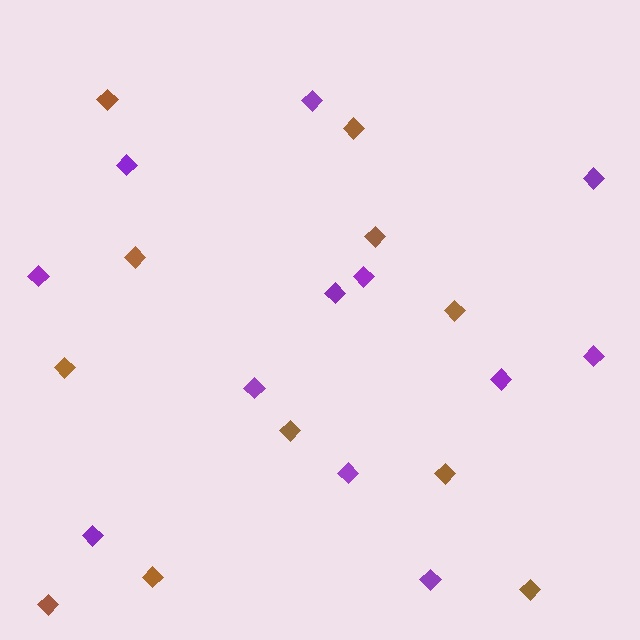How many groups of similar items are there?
There are 2 groups: one group of purple diamonds (12) and one group of brown diamonds (11).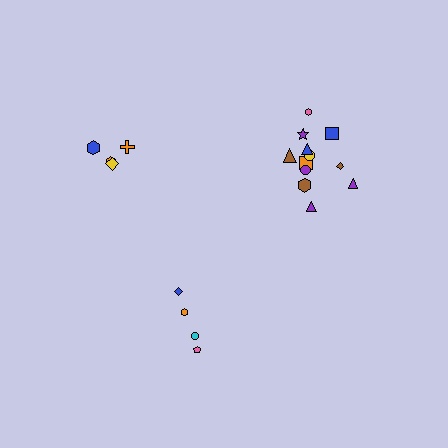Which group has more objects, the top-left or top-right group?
The top-right group.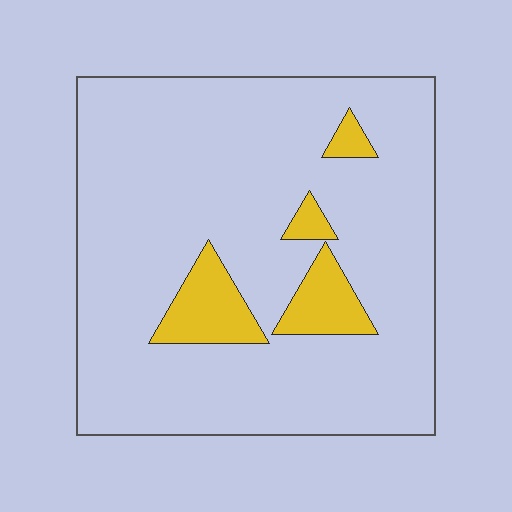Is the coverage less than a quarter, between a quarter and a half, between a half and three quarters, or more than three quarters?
Less than a quarter.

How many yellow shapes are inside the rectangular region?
4.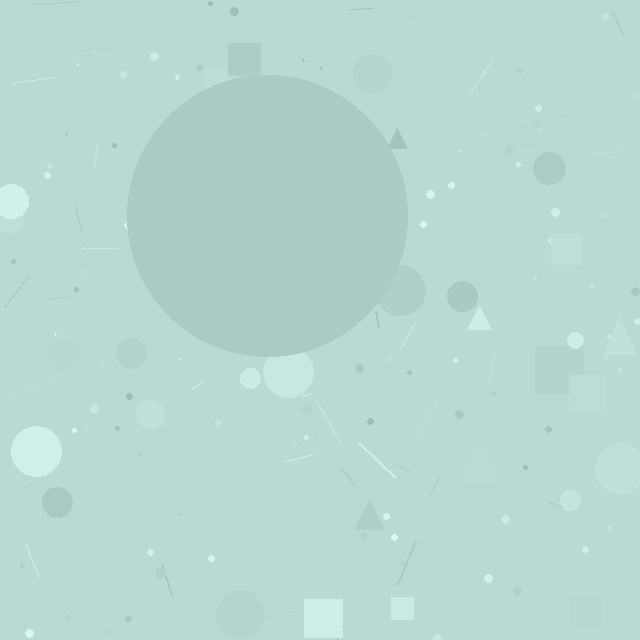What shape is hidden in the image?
A circle is hidden in the image.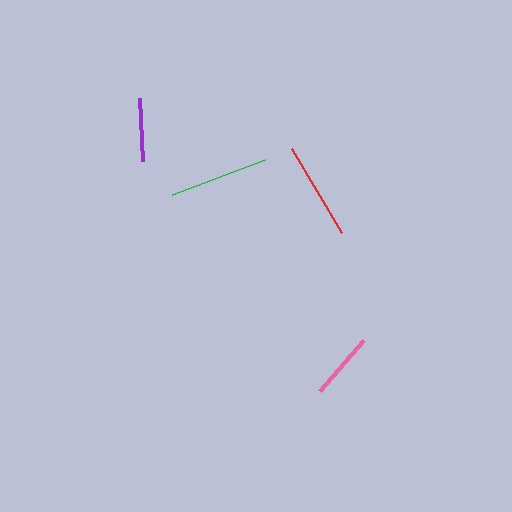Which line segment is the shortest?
The purple line is the shortest at approximately 63 pixels.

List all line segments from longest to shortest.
From longest to shortest: green, red, pink, purple.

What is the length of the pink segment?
The pink segment is approximately 67 pixels long.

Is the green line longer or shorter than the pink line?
The green line is longer than the pink line.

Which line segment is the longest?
The green line is the longest at approximately 100 pixels.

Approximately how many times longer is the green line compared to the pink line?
The green line is approximately 1.5 times the length of the pink line.